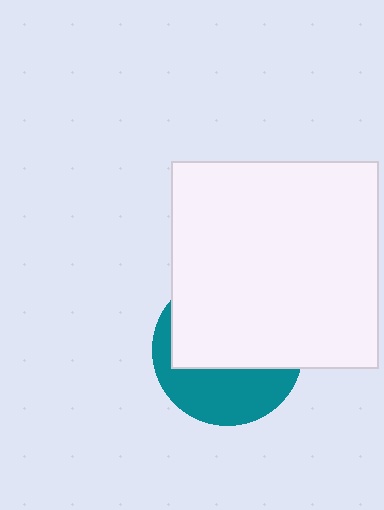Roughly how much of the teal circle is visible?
A small part of it is visible (roughly 40%).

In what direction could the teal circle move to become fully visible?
The teal circle could move down. That would shift it out from behind the white square entirely.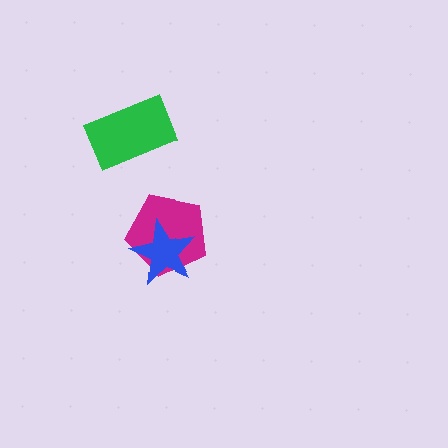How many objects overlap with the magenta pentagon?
1 object overlaps with the magenta pentagon.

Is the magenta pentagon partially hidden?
Yes, it is partially covered by another shape.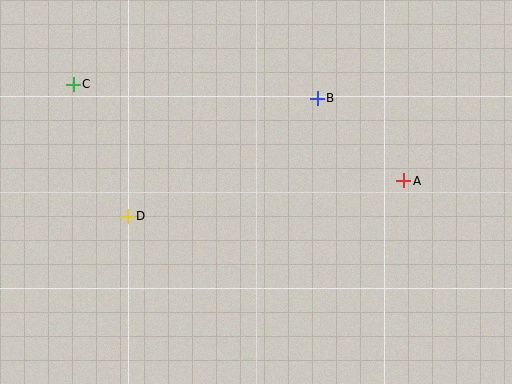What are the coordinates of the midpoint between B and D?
The midpoint between B and D is at (222, 157).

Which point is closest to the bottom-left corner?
Point D is closest to the bottom-left corner.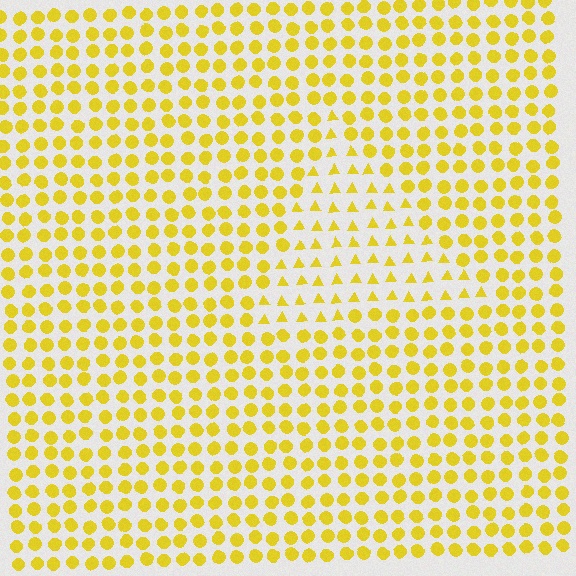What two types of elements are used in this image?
The image uses triangles inside the triangle region and circles outside it.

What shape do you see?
I see a triangle.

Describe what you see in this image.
The image is filled with small yellow elements arranged in a uniform grid. A triangle-shaped region contains triangles, while the surrounding area contains circles. The boundary is defined purely by the change in element shape.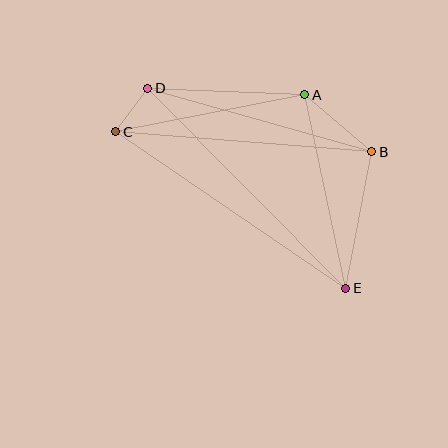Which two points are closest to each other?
Points C and D are closest to each other.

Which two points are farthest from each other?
Points D and E are farthest from each other.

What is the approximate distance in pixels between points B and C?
The distance between B and C is approximately 256 pixels.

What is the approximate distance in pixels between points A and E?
The distance between A and E is approximately 198 pixels.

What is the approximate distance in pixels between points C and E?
The distance between C and E is approximately 278 pixels.